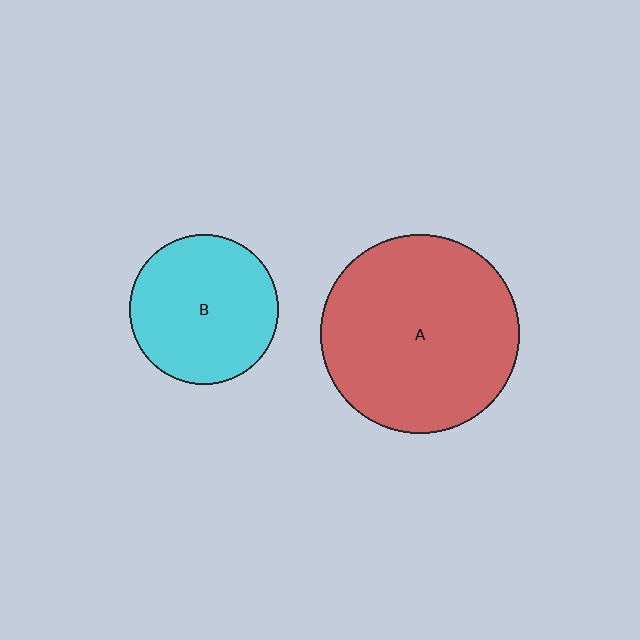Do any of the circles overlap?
No, none of the circles overlap.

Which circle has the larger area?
Circle A (red).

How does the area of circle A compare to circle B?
Approximately 1.8 times.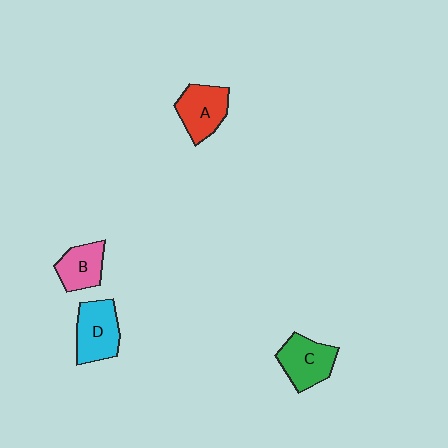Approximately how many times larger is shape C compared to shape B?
Approximately 1.2 times.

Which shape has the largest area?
Shape D (cyan).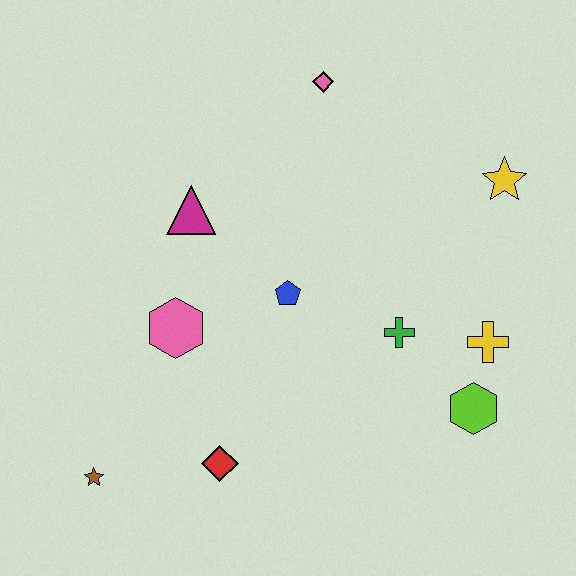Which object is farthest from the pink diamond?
The brown star is farthest from the pink diamond.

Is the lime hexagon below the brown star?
No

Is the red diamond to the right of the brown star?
Yes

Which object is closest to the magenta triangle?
The pink hexagon is closest to the magenta triangle.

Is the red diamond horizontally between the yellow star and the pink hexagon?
Yes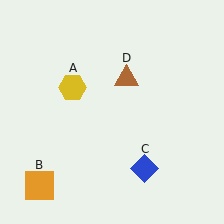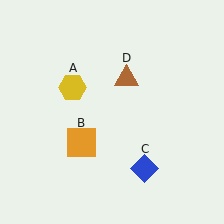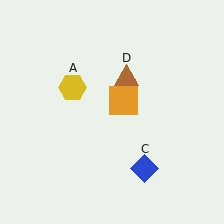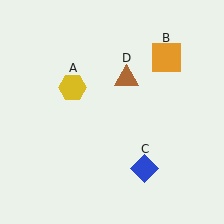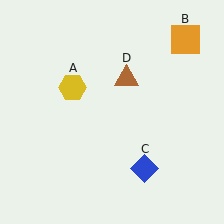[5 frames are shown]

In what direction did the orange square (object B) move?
The orange square (object B) moved up and to the right.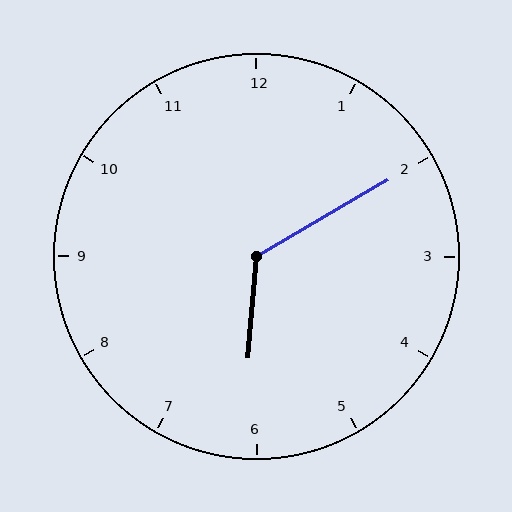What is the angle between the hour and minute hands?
Approximately 125 degrees.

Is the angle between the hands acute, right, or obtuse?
It is obtuse.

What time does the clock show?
6:10.